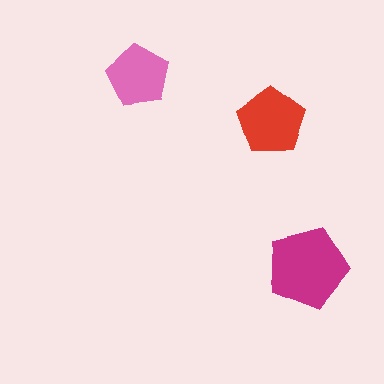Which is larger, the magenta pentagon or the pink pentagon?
The magenta one.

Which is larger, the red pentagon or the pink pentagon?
The red one.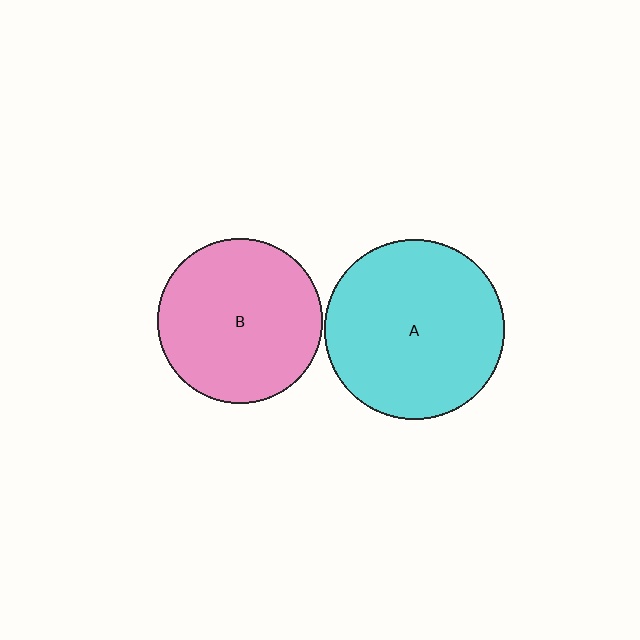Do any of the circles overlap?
No, none of the circles overlap.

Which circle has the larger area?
Circle A (cyan).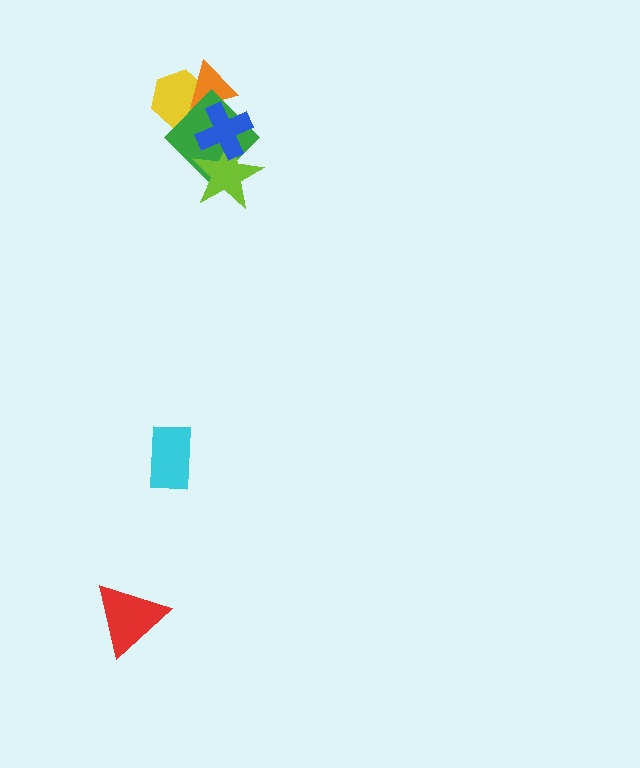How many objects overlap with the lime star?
2 objects overlap with the lime star.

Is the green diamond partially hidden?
Yes, it is partially covered by another shape.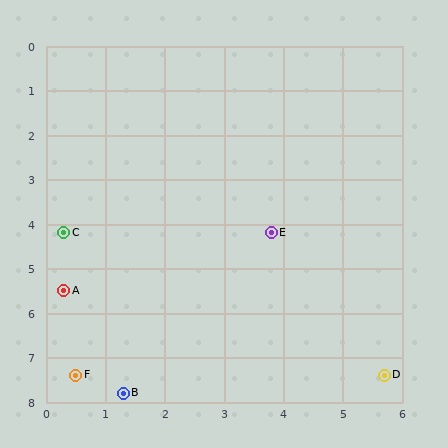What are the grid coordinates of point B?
Point B is at approximately (1.3, 7.8).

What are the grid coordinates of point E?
Point E is at approximately (3.8, 4.2).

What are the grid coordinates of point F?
Point F is at approximately (0.5, 7.4).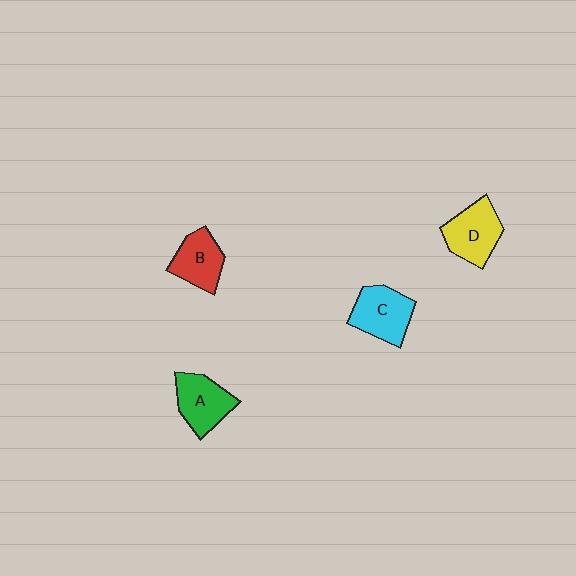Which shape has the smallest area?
Shape B (red).